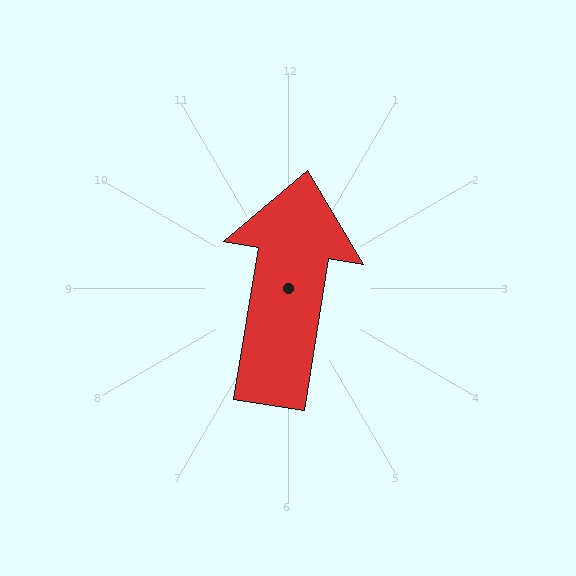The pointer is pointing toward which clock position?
Roughly 12 o'clock.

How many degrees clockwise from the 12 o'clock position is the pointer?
Approximately 9 degrees.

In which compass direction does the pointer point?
North.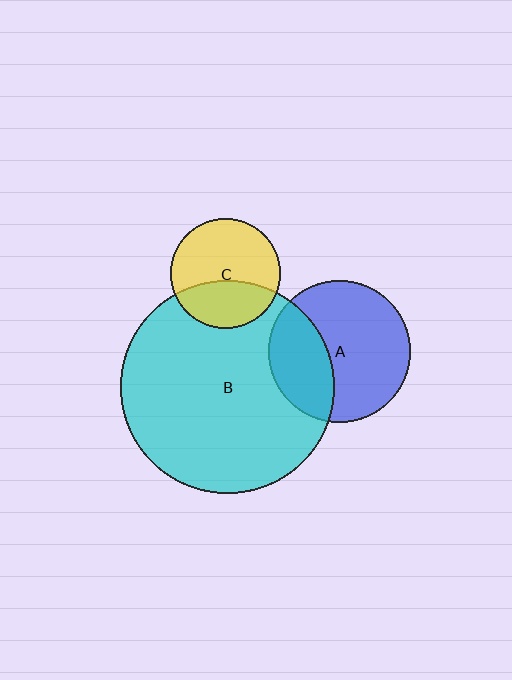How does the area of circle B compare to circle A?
Approximately 2.3 times.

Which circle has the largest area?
Circle B (cyan).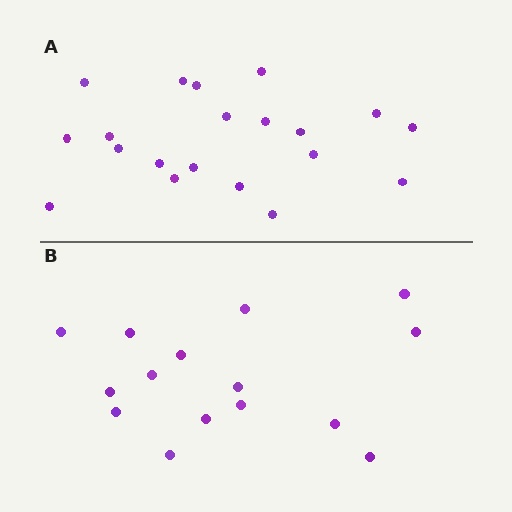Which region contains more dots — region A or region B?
Region A (the top region) has more dots.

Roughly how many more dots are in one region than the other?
Region A has about 5 more dots than region B.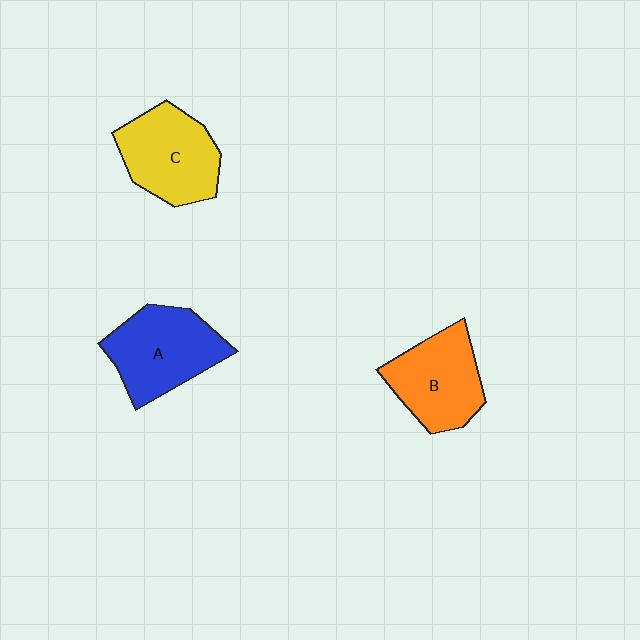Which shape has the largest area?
Shape A (blue).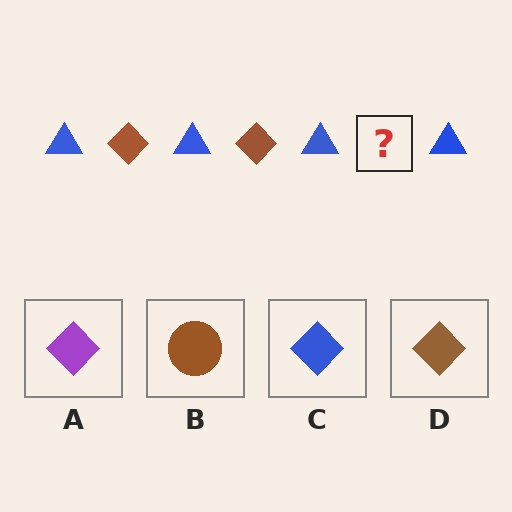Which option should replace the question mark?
Option D.